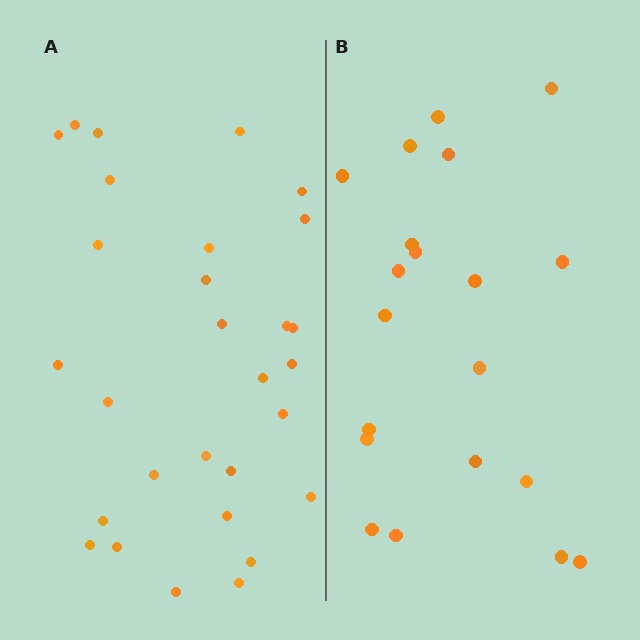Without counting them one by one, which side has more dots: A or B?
Region A (the left region) has more dots.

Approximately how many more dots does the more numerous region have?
Region A has roughly 8 or so more dots than region B.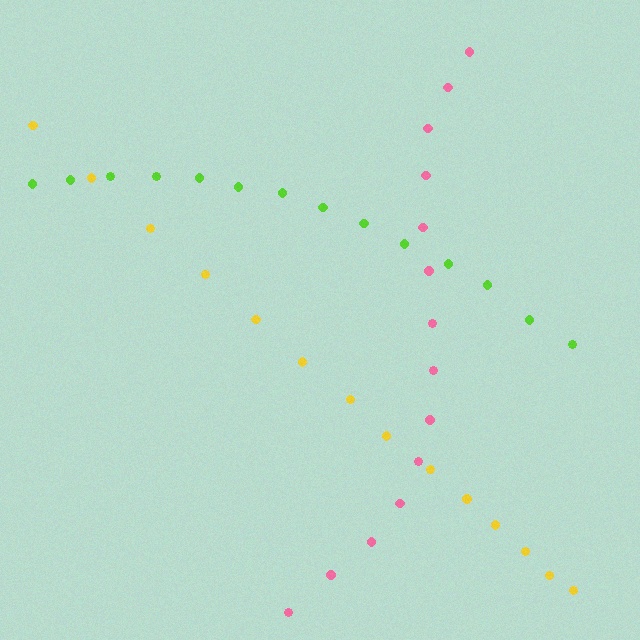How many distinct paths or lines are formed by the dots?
There are 3 distinct paths.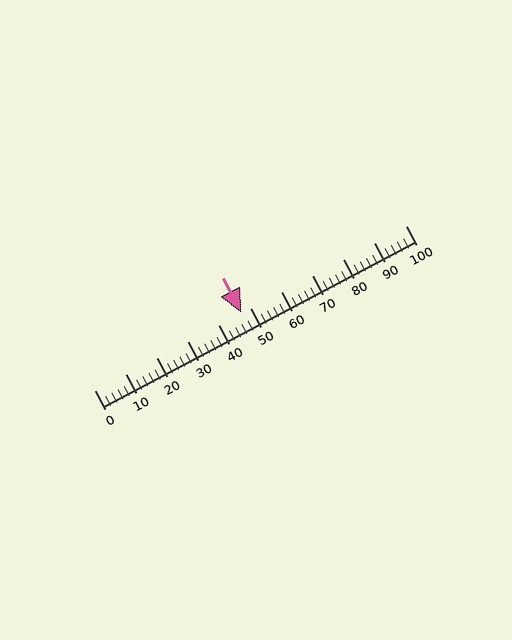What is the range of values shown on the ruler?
The ruler shows values from 0 to 100.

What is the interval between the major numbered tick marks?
The major tick marks are spaced 10 units apart.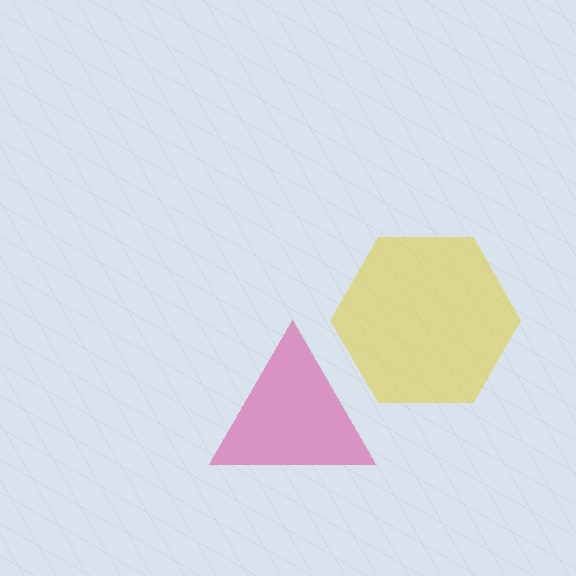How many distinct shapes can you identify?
There are 2 distinct shapes: a yellow hexagon, a pink triangle.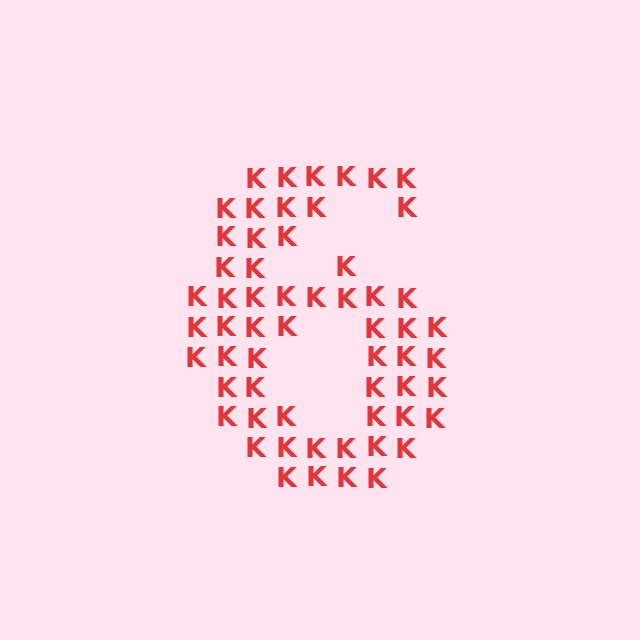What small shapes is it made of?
It is made of small letter K's.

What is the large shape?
The large shape is the digit 6.